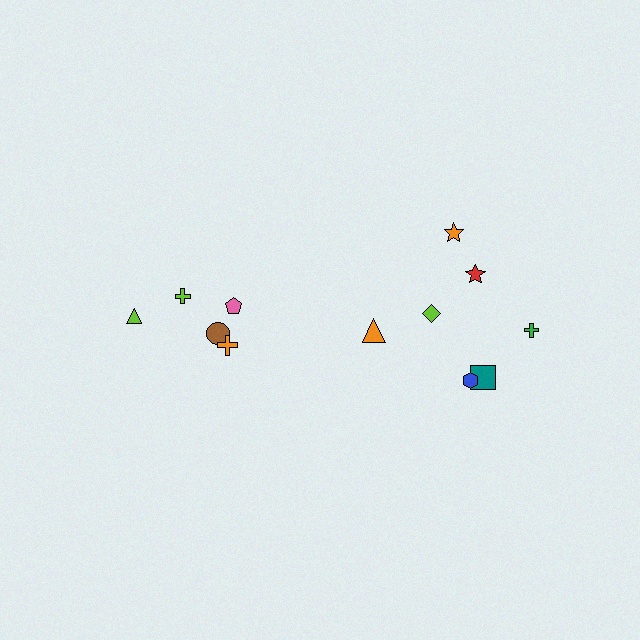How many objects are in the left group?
There are 5 objects.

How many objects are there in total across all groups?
There are 12 objects.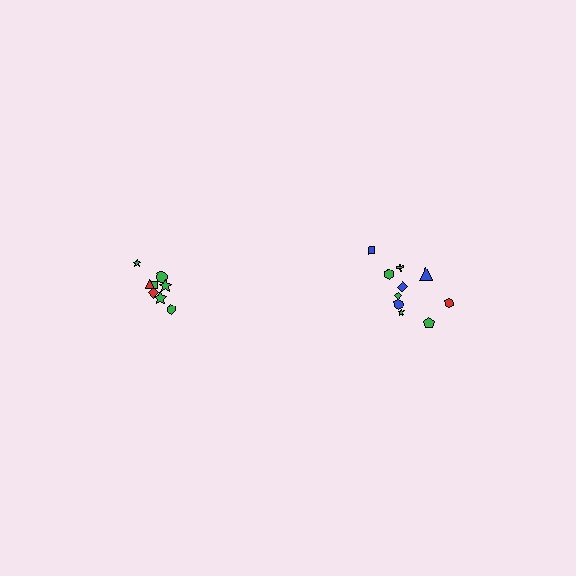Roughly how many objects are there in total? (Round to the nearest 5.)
Roughly 20 objects in total.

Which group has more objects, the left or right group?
The right group.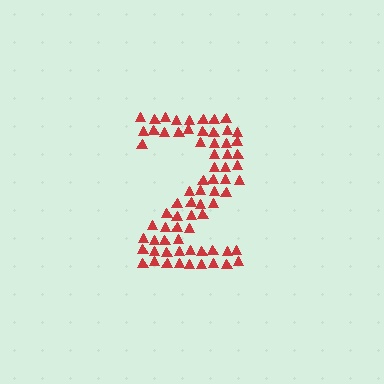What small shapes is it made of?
It is made of small triangles.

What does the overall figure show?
The overall figure shows the digit 2.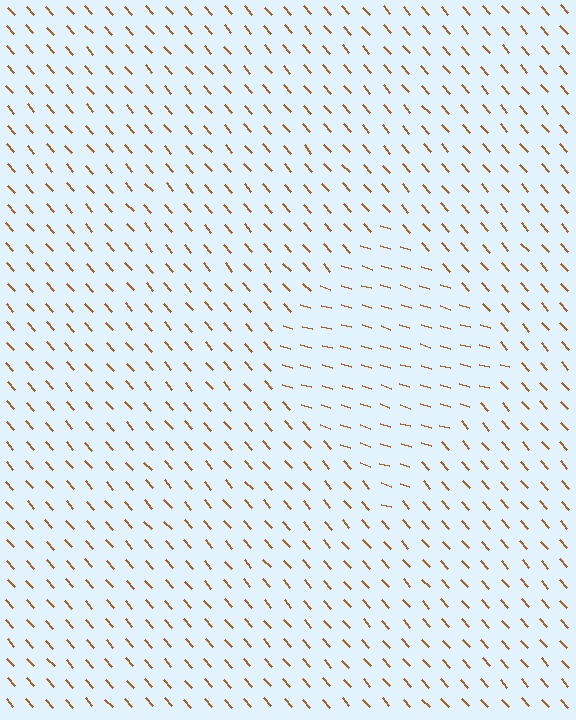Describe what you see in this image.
The image is filled with small brown line segments. A diamond region in the image has lines oriented differently from the surrounding lines, creating a visible texture boundary.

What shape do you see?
I see a diamond.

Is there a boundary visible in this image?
Yes, there is a texture boundary formed by a change in line orientation.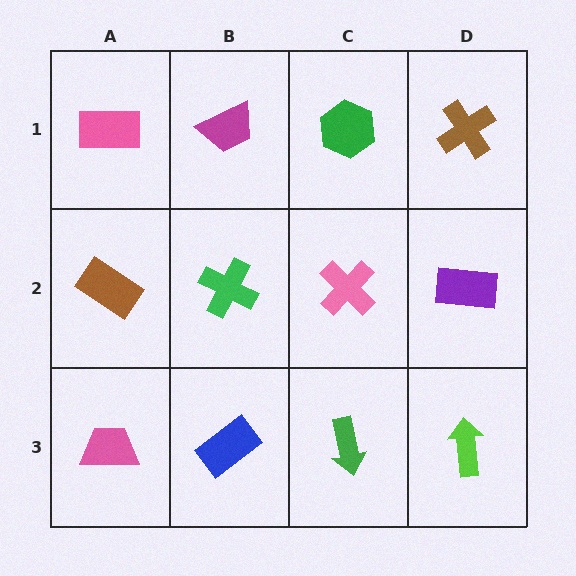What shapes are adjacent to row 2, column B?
A magenta trapezoid (row 1, column B), a blue rectangle (row 3, column B), a brown rectangle (row 2, column A), a pink cross (row 2, column C).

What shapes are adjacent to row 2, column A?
A pink rectangle (row 1, column A), a pink trapezoid (row 3, column A), a green cross (row 2, column B).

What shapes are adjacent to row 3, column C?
A pink cross (row 2, column C), a blue rectangle (row 3, column B), a lime arrow (row 3, column D).